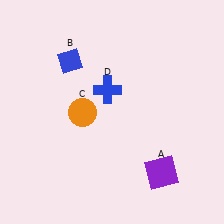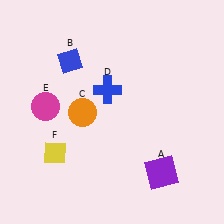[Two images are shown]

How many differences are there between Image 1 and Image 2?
There are 2 differences between the two images.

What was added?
A magenta circle (E), a yellow diamond (F) were added in Image 2.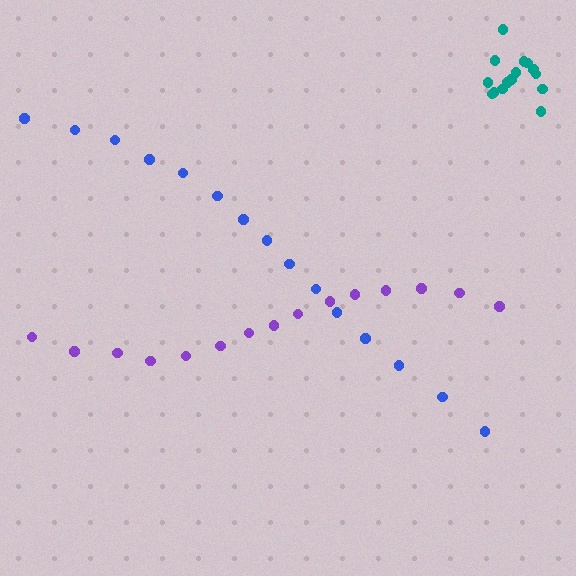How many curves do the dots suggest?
There are 3 distinct paths.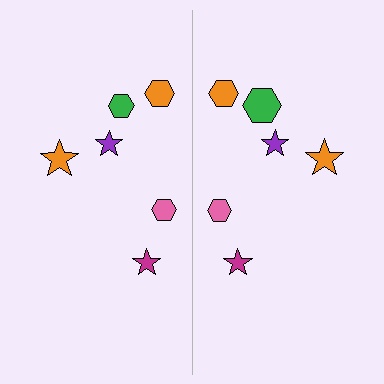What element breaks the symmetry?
The green hexagon on the right side has a different size than its mirror counterpart.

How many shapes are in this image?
There are 12 shapes in this image.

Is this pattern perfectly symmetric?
No, the pattern is not perfectly symmetric. The green hexagon on the right side has a different size than its mirror counterpart.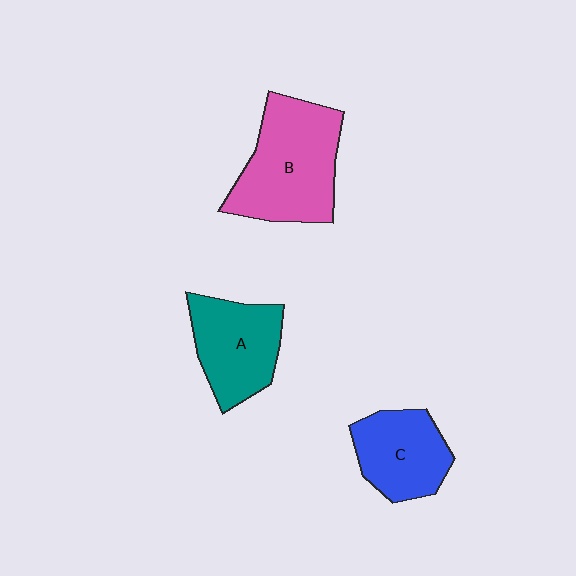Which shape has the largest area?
Shape B (pink).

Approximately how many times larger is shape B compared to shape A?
Approximately 1.4 times.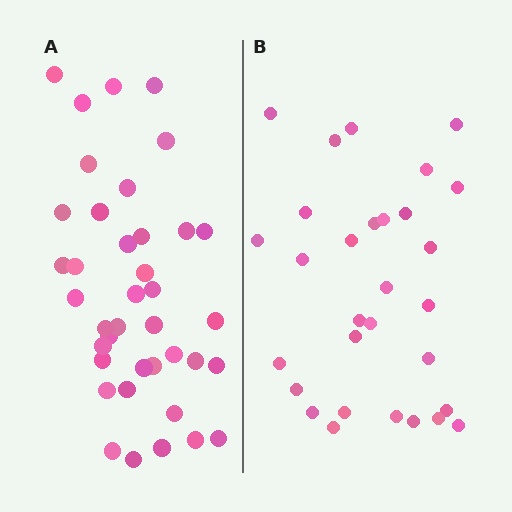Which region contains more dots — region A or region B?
Region A (the left region) has more dots.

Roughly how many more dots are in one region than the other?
Region A has roughly 8 or so more dots than region B.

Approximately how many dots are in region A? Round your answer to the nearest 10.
About 40 dots. (The exact count is 39, which rounds to 40.)